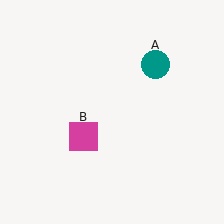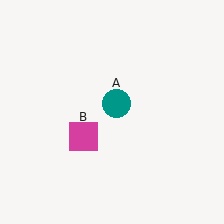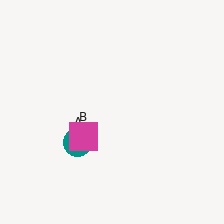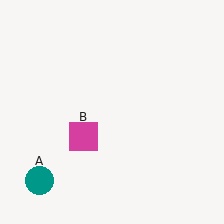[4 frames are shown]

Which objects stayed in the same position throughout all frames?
Magenta square (object B) remained stationary.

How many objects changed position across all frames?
1 object changed position: teal circle (object A).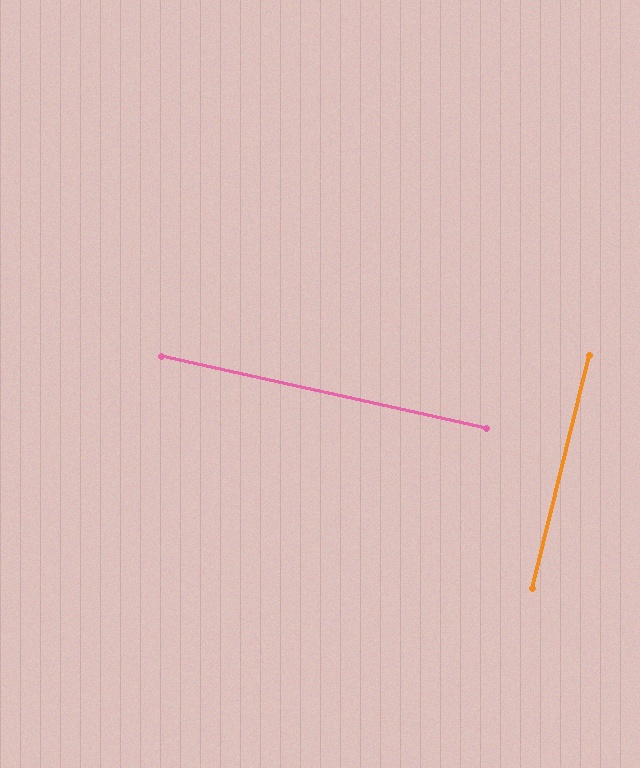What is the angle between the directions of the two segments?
Approximately 89 degrees.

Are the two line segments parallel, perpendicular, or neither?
Perpendicular — they meet at approximately 89°.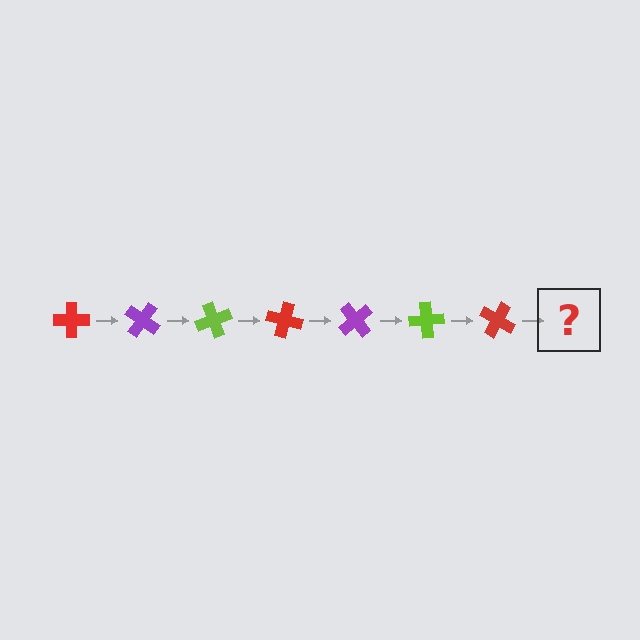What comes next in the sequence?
The next element should be a purple cross, rotated 245 degrees from the start.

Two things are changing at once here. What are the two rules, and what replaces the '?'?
The two rules are that it rotates 35 degrees each step and the color cycles through red, purple, and lime. The '?' should be a purple cross, rotated 245 degrees from the start.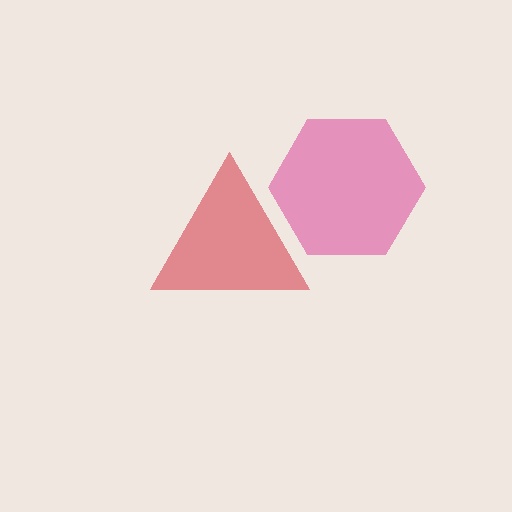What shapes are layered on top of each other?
The layered shapes are: a red triangle, a pink hexagon.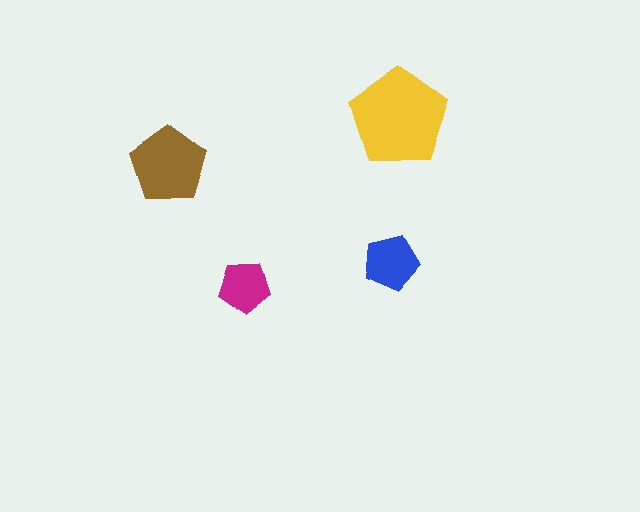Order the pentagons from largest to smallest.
the yellow one, the brown one, the blue one, the magenta one.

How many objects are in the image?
There are 4 objects in the image.